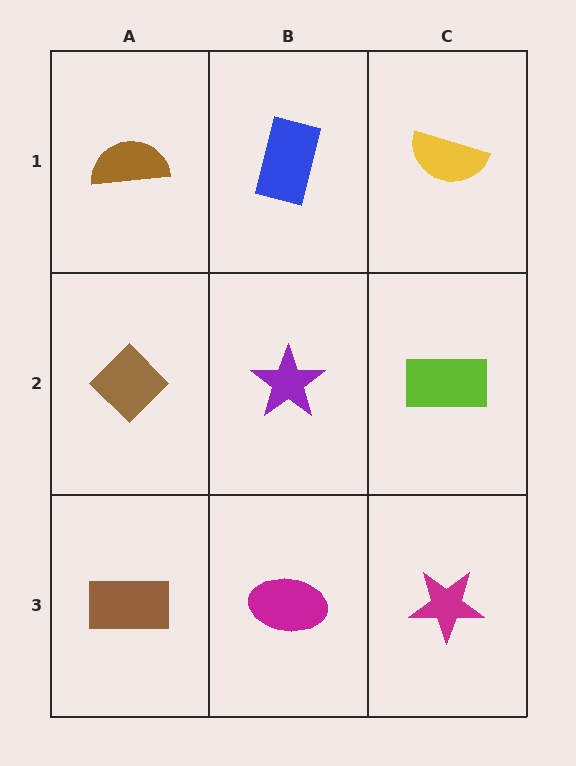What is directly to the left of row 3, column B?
A brown rectangle.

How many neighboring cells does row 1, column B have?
3.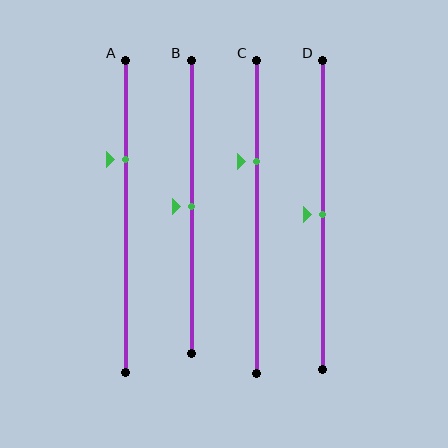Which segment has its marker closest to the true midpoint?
Segment B has its marker closest to the true midpoint.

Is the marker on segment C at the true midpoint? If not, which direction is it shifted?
No, the marker on segment C is shifted upward by about 18% of the segment length.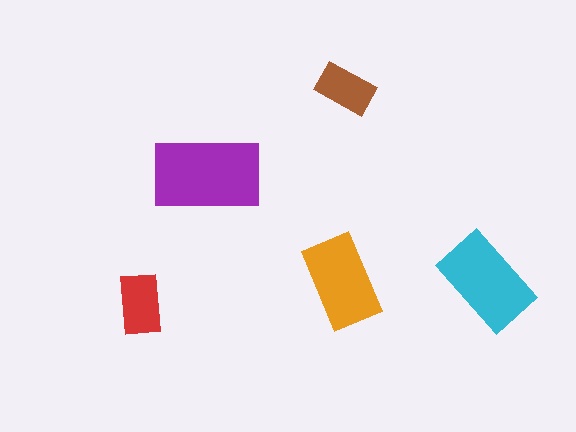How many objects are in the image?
There are 5 objects in the image.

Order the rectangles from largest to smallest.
the purple one, the cyan one, the orange one, the red one, the brown one.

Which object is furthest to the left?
The red rectangle is leftmost.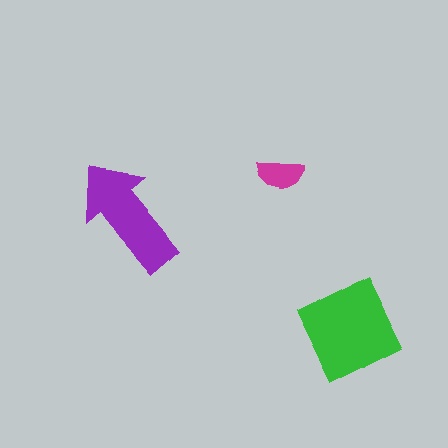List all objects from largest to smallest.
The green diamond, the purple arrow, the magenta semicircle.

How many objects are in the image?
There are 3 objects in the image.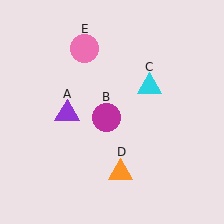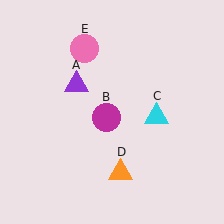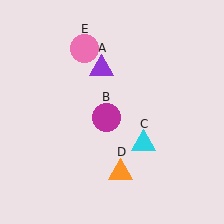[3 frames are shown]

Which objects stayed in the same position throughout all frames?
Magenta circle (object B) and orange triangle (object D) and pink circle (object E) remained stationary.